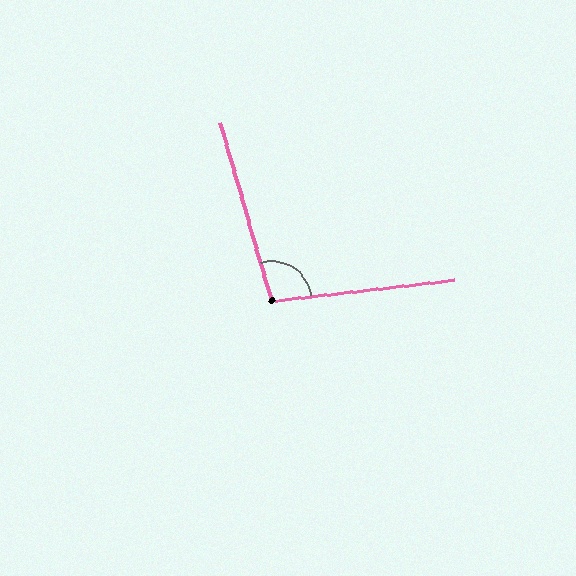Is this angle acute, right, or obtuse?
It is obtuse.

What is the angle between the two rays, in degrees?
Approximately 99 degrees.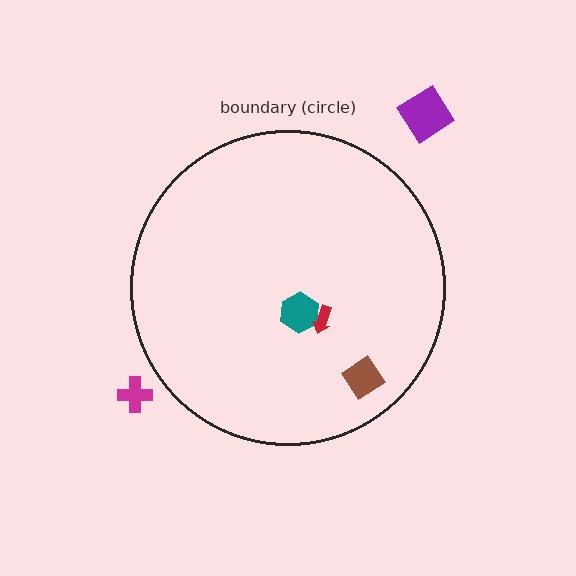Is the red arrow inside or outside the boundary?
Inside.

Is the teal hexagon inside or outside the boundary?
Inside.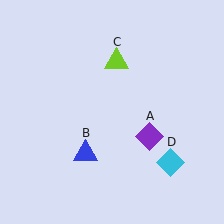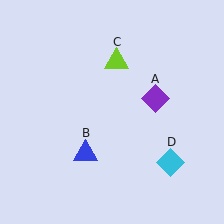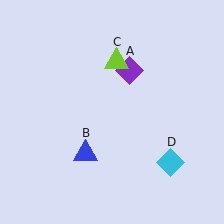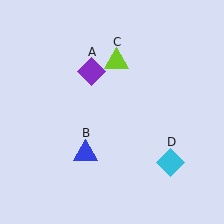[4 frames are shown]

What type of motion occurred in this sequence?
The purple diamond (object A) rotated counterclockwise around the center of the scene.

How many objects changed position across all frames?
1 object changed position: purple diamond (object A).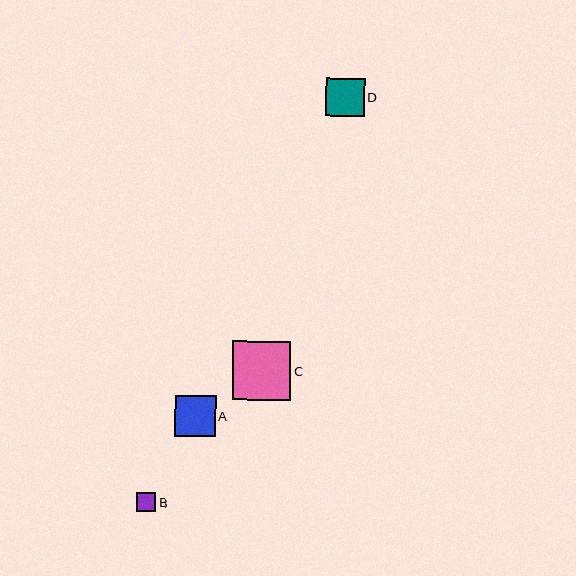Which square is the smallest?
Square B is the smallest with a size of approximately 19 pixels.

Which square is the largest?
Square C is the largest with a size of approximately 58 pixels.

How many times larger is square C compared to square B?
Square C is approximately 3.0 times the size of square B.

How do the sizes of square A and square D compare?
Square A and square D are approximately the same size.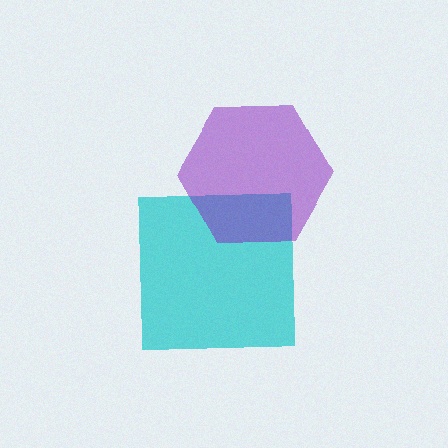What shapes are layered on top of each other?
The layered shapes are: a cyan square, a purple hexagon.